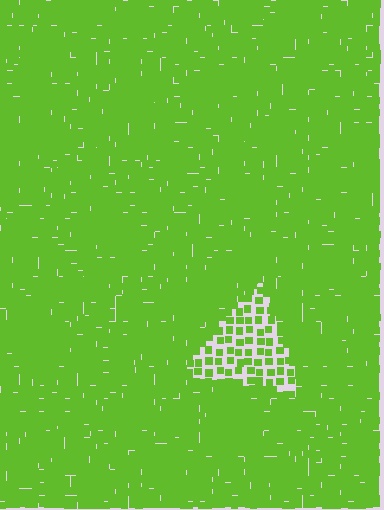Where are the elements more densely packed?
The elements are more densely packed outside the triangle boundary.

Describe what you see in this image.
The image contains small lime elements arranged at two different densities. A triangle-shaped region is visible where the elements are less densely packed than the surrounding area.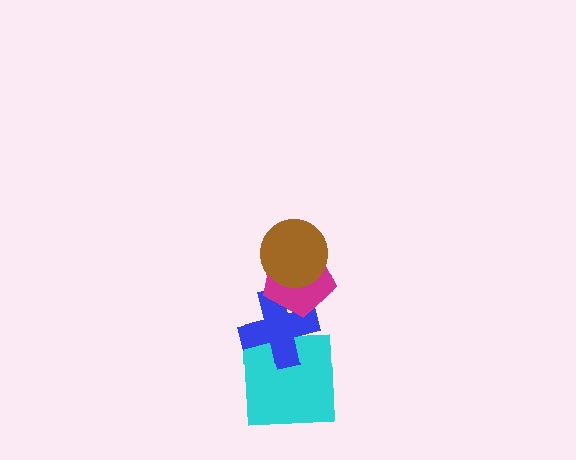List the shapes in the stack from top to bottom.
From top to bottom: the brown circle, the magenta pentagon, the blue cross, the cyan square.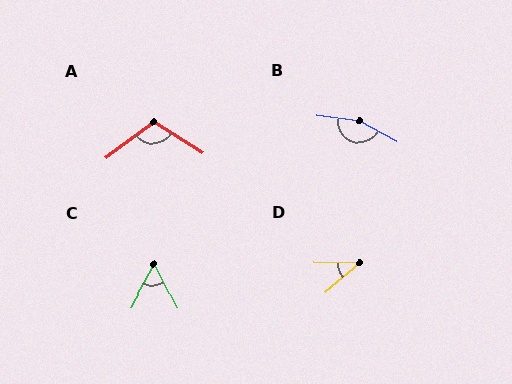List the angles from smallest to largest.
D (41°), C (55°), A (111°), B (158°).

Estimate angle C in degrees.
Approximately 55 degrees.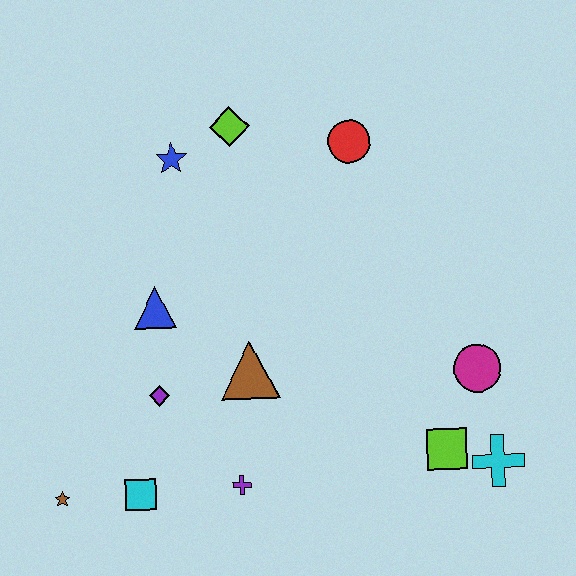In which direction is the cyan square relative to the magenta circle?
The cyan square is to the left of the magenta circle.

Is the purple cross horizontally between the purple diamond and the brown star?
No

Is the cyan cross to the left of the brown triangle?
No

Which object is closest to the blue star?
The lime diamond is closest to the blue star.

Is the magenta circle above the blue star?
No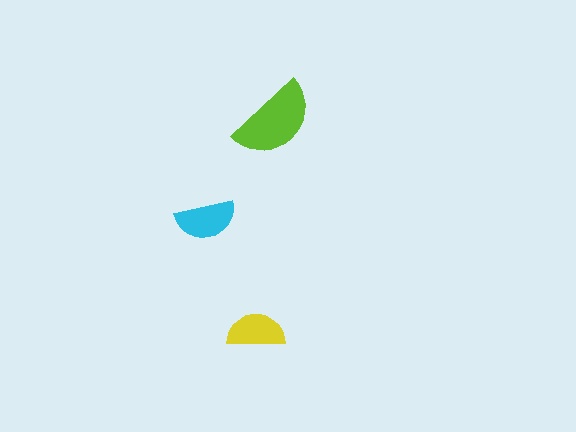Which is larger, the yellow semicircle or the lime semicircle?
The lime one.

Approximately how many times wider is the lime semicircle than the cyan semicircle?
About 1.5 times wider.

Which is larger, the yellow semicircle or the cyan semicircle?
The cyan one.